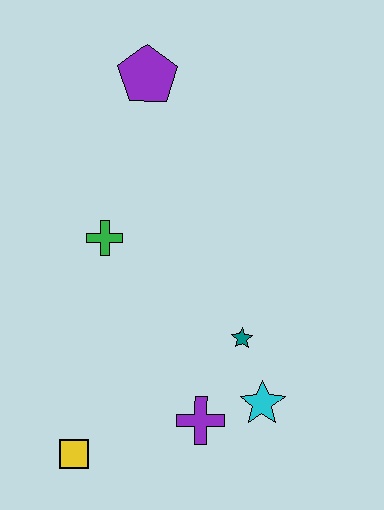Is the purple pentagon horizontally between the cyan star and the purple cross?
No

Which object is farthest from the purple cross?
The purple pentagon is farthest from the purple cross.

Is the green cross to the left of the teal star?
Yes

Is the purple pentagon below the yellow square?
No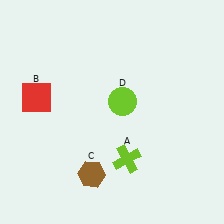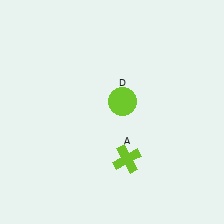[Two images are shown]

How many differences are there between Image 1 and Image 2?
There are 2 differences between the two images.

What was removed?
The brown hexagon (C), the red square (B) were removed in Image 2.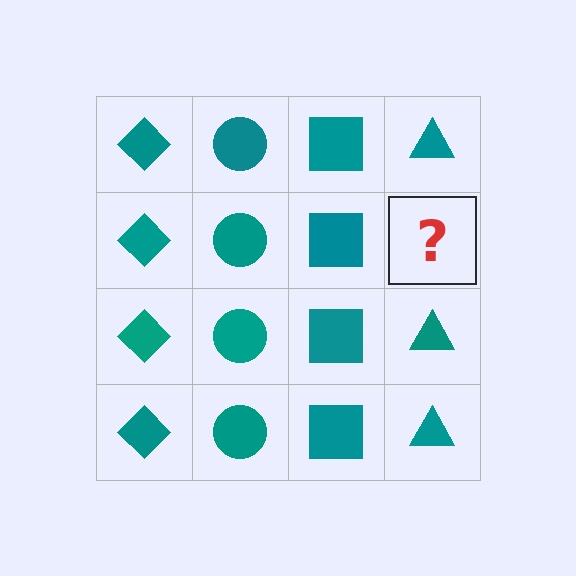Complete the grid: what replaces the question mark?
The question mark should be replaced with a teal triangle.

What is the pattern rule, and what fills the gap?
The rule is that each column has a consistent shape. The gap should be filled with a teal triangle.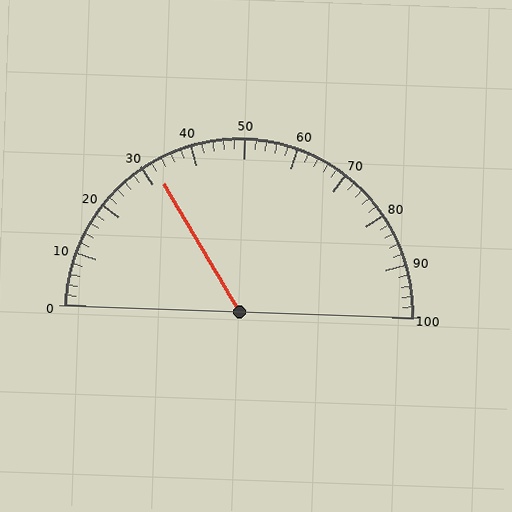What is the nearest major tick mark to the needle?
The nearest major tick mark is 30.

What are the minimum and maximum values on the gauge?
The gauge ranges from 0 to 100.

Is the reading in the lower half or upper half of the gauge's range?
The reading is in the lower half of the range (0 to 100).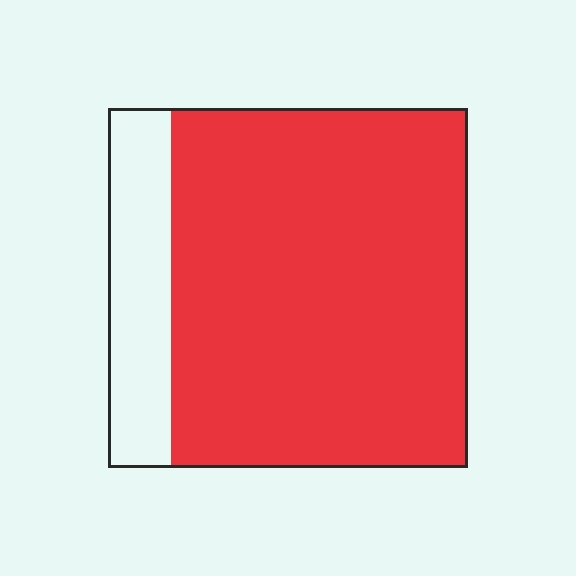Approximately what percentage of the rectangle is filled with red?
Approximately 80%.